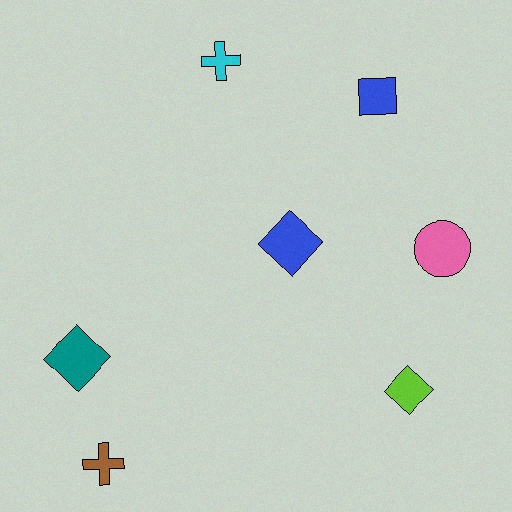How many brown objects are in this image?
There is 1 brown object.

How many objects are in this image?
There are 7 objects.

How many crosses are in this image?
There are 2 crosses.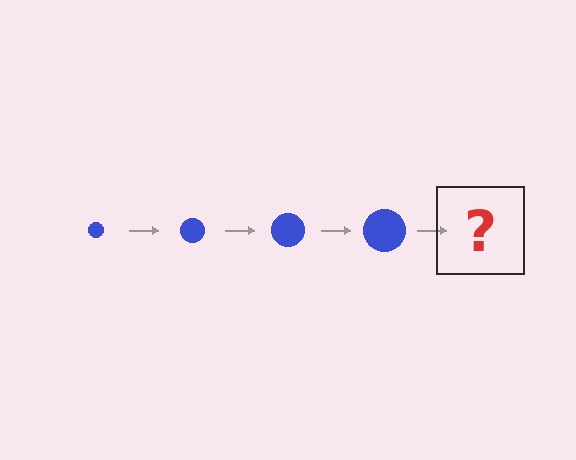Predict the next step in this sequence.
The next step is a blue circle, larger than the previous one.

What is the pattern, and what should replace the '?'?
The pattern is that the circle gets progressively larger each step. The '?' should be a blue circle, larger than the previous one.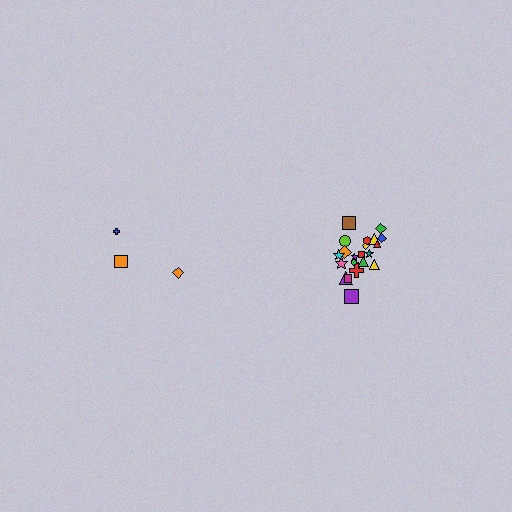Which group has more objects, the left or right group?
The right group.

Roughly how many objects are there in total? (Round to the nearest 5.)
Roughly 25 objects in total.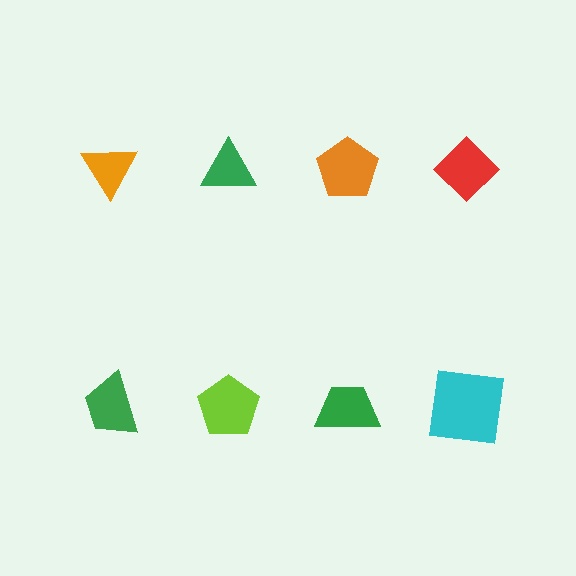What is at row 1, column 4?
A red diamond.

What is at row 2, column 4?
A cyan square.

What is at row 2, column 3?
A green trapezoid.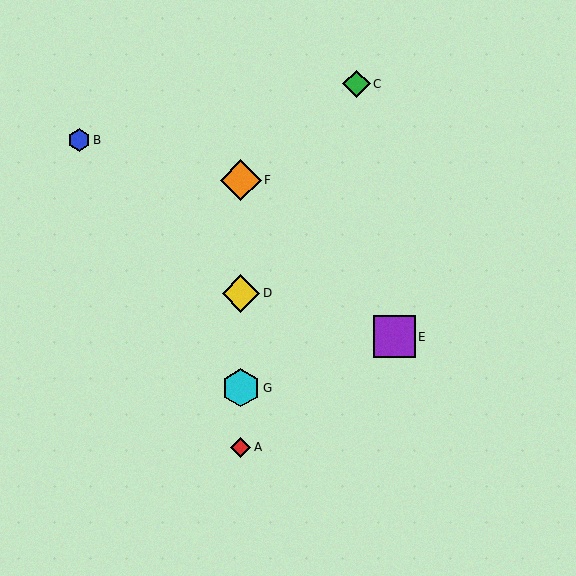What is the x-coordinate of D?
Object D is at x≈241.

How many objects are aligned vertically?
4 objects (A, D, F, G) are aligned vertically.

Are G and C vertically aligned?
No, G is at x≈241 and C is at x≈356.